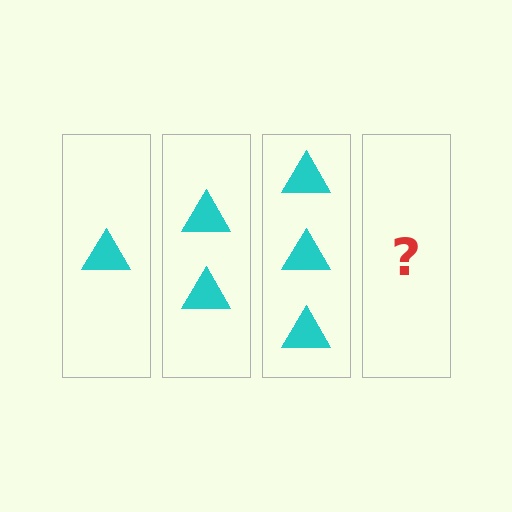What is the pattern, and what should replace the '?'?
The pattern is that each step adds one more triangle. The '?' should be 4 triangles.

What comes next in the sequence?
The next element should be 4 triangles.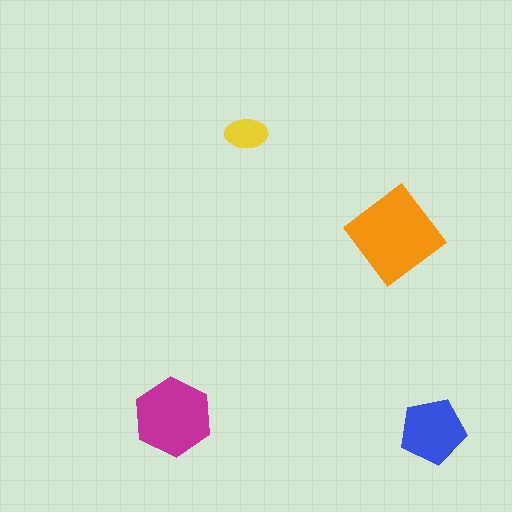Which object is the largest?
The orange diamond.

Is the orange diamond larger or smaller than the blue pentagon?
Larger.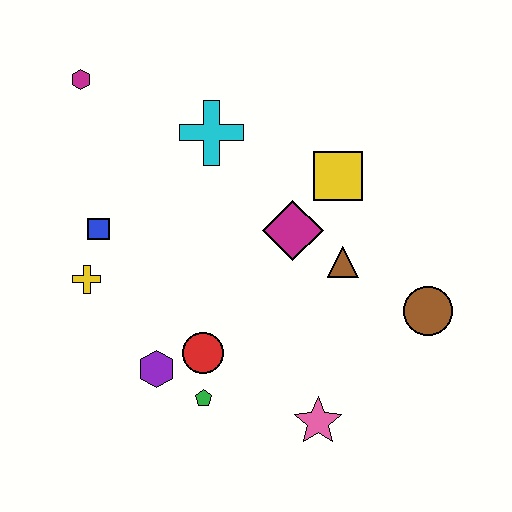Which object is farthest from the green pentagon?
The magenta hexagon is farthest from the green pentagon.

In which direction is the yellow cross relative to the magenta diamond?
The yellow cross is to the left of the magenta diamond.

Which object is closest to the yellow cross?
The blue square is closest to the yellow cross.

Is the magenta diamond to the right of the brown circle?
No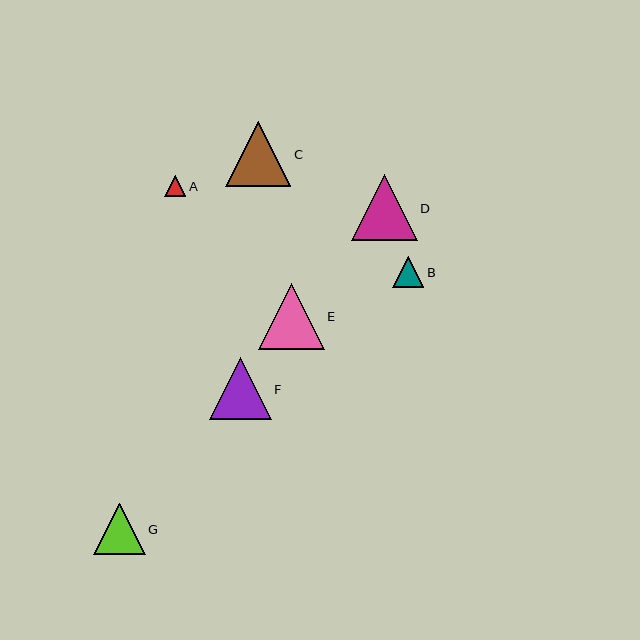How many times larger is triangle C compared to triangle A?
Triangle C is approximately 3.1 times the size of triangle A.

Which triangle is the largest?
Triangle D is the largest with a size of approximately 66 pixels.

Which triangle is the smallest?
Triangle A is the smallest with a size of approximately 21 pixels.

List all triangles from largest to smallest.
From largest to smallest: D, E, C, F, G, B, A.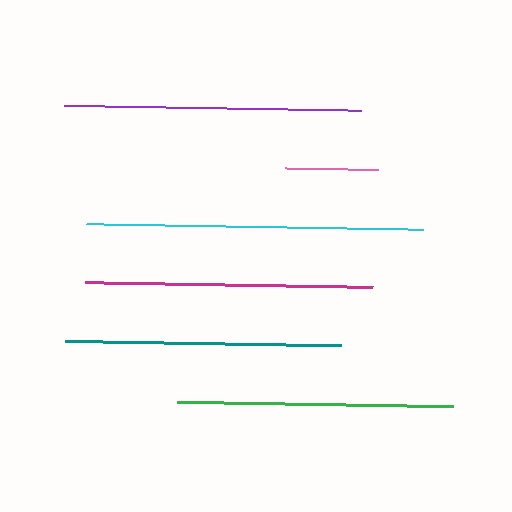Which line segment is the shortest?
The pink line is the shortest at approximately 94 pixels.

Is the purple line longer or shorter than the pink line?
The purple line is longer than the pink line.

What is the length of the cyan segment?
The cyan segment is approximately 336 pixels long.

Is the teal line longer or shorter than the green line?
The green line is longer than the teal line.